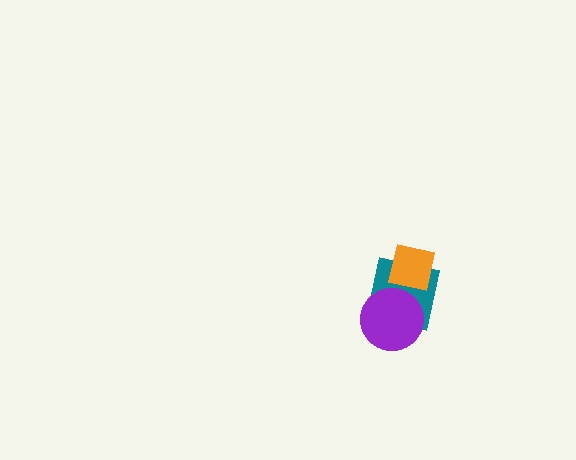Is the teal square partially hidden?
Yes, it is partially covered by another shape.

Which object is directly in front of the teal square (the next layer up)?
The orange square is directly in front of the teal square.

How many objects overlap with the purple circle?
1 object overlaps with the purple circle.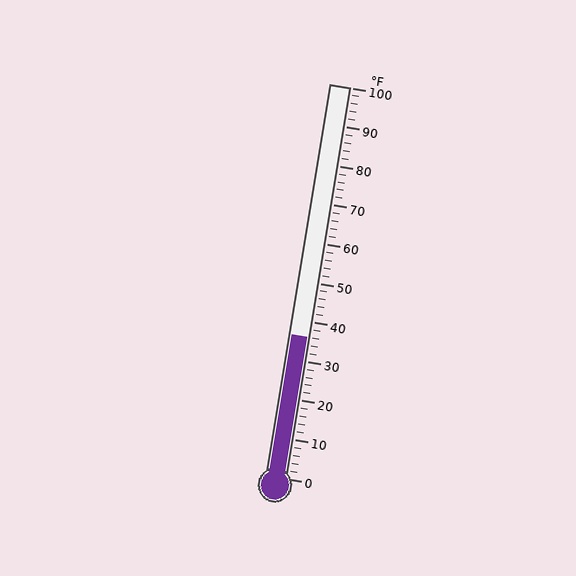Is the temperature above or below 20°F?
The temperature is above 20°F.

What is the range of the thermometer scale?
The thermometer scale ranges from 0°F to 100°F.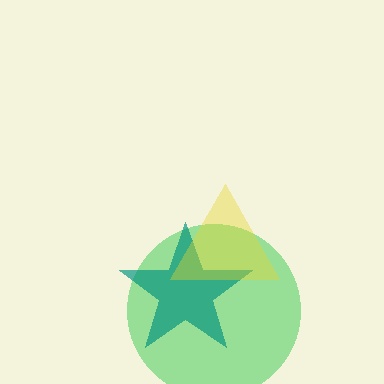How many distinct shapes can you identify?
There are 3 distinct shapes: a green circle, a teal star, a yellow triangle.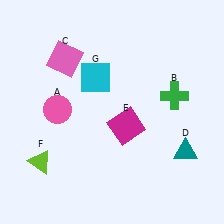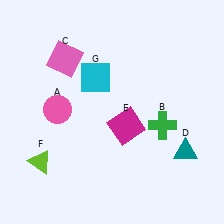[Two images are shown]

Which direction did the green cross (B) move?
The green cross (B) moved down.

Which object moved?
The green cross (B) moved down.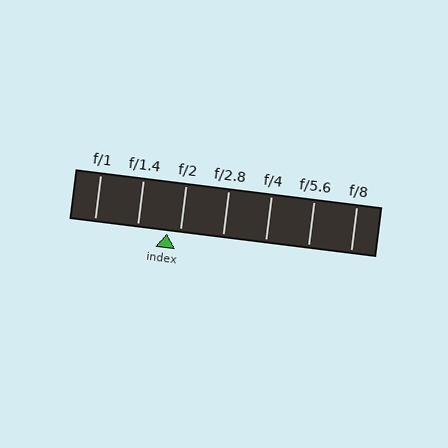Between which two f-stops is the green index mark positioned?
The index mark is between f/1.4 and f/2.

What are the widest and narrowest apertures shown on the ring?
The widest aperture shown is f/1 and the narrowest is f/8.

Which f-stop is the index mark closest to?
The index mark is closest to f/2.